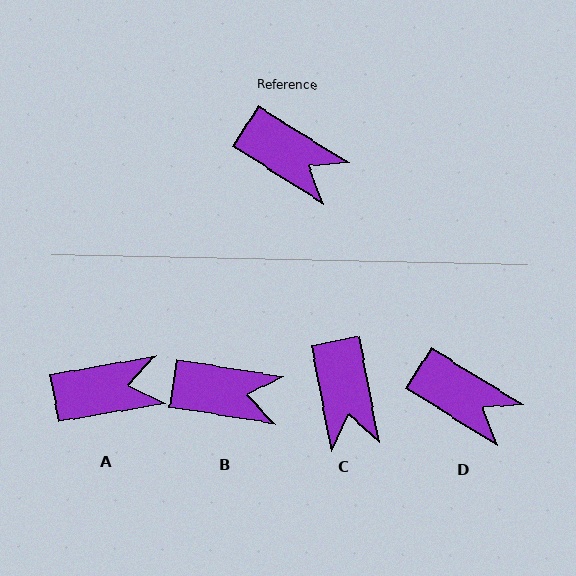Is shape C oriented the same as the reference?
No, it is off by about 47 degrees.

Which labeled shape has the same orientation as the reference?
D.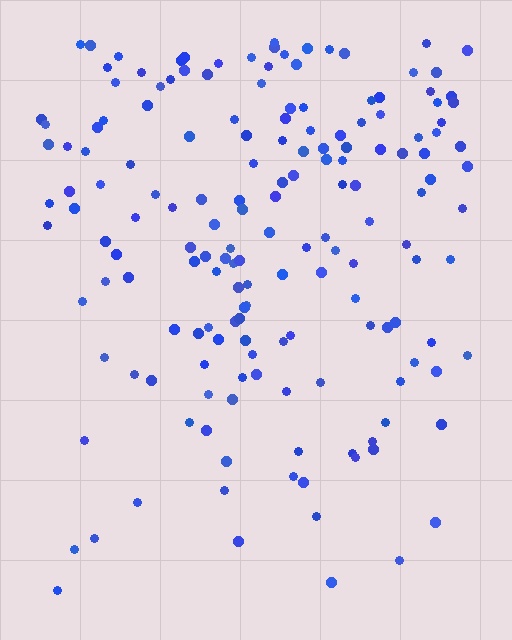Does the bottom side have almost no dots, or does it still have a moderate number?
Still a moderate number, just noticeably fewer than the top.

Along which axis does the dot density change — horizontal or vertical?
Vertical.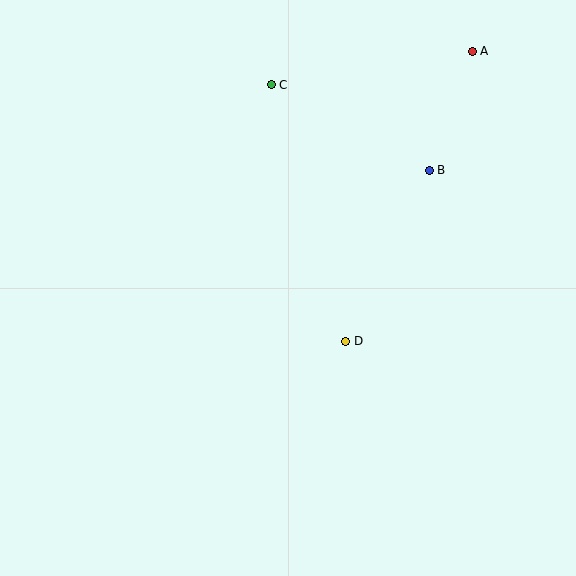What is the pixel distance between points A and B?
The distance between A and B is 126 pixels.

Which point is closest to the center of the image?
Point D at (346, 341) is closest to the center.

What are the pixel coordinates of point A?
Point A is at (472, 51).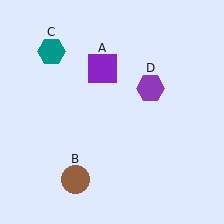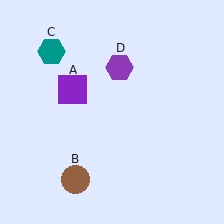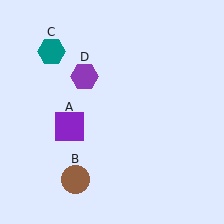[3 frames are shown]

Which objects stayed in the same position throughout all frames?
Brown circle (object B) and teal hexagon (object C) remained stationary.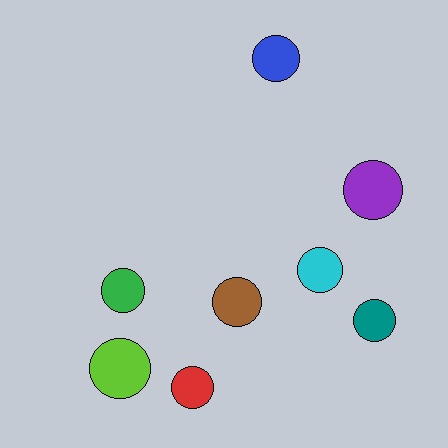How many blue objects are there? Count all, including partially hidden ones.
There is 1 blue object.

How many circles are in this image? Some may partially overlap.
There are 8 circles.